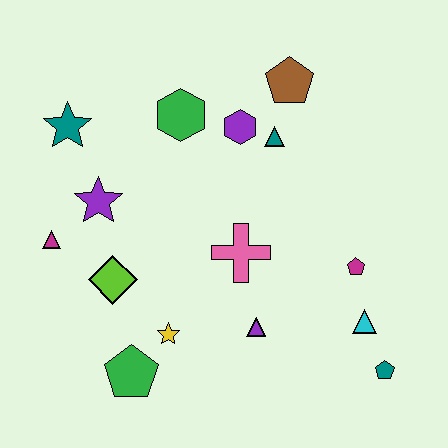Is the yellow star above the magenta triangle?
No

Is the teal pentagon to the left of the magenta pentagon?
No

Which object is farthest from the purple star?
The teal pentagon is farthest from the purple star.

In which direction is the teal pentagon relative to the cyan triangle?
The teal pentagon is below the cyan triangle.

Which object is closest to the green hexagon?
The purple hexagon is closest to the green hexagon.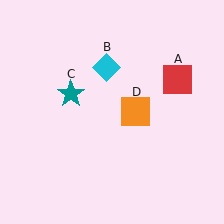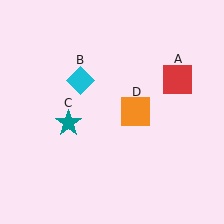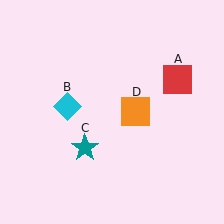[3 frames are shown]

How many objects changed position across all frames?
2 objects changed position: cyan diamond (object B), teal star (object C).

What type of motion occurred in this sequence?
The cyan diamond (object B), teal star (object C) rotated counterclockwise around the center of the scene.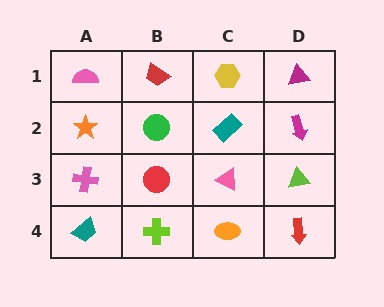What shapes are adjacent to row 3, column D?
A magenta arrow (row 2, column D), a red arrow (row 4, column D), a pink triangle (row 3, column C).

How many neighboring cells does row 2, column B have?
4.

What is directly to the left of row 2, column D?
A teal rectangle.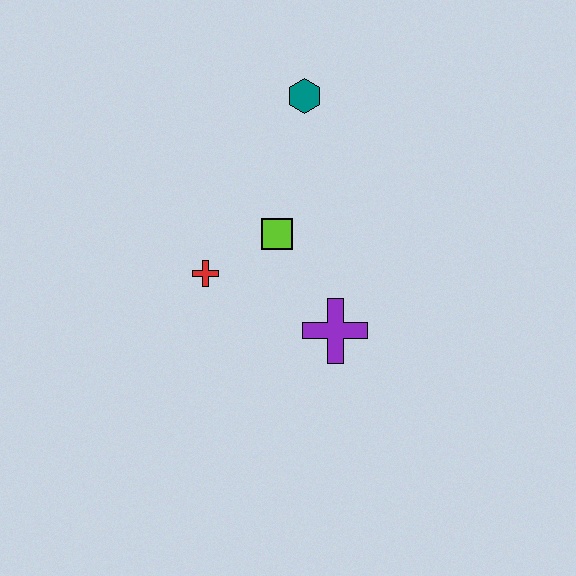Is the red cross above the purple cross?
Yes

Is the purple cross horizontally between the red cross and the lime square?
No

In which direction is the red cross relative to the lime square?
The red cross is to the left of the lime square.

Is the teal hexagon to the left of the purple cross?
Yes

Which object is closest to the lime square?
The red cross is closest to the lime square.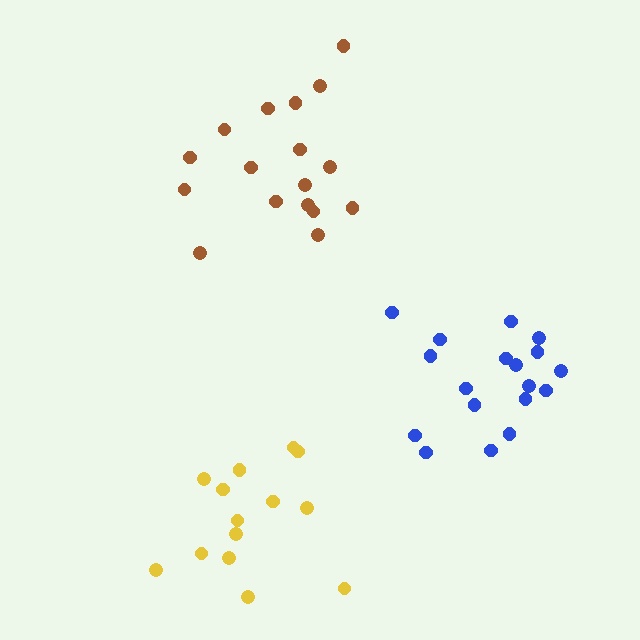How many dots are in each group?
Group 1: 17 dots, Group 2: 18 dots, Group 3: 14 dots (49 total).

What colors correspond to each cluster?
The clusters are colored: brown, blue, yellow.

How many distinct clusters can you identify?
There are 3 distinct clusters.